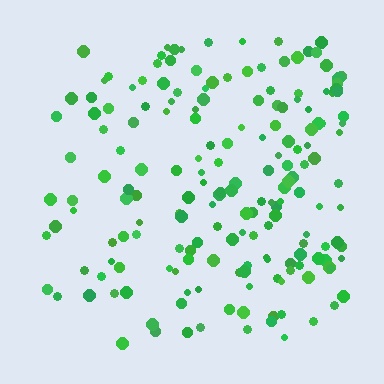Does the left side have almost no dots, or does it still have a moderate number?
Still a moderate number, just noticeably fewer than the right.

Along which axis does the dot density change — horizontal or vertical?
Horizontal.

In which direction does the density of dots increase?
From left to right, with the right side densest.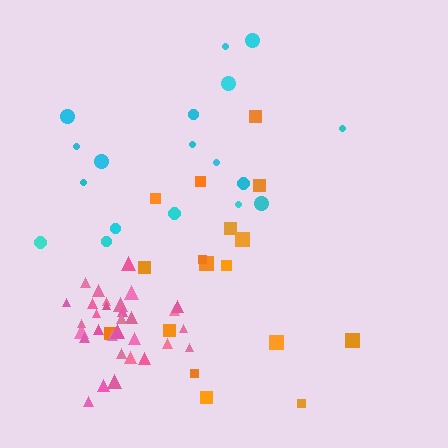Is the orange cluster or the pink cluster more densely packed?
Pink.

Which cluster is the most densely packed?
Pink.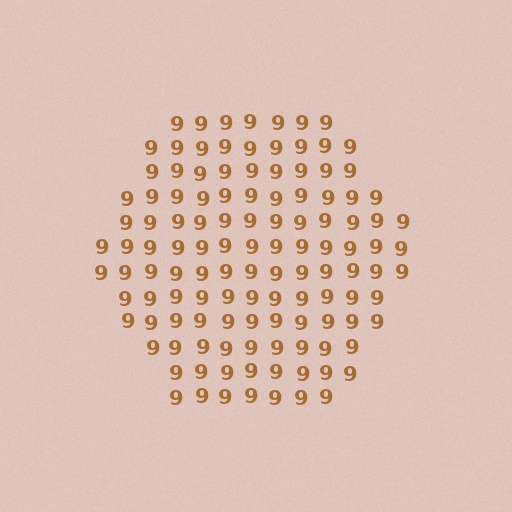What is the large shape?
The large shape is a hexagon.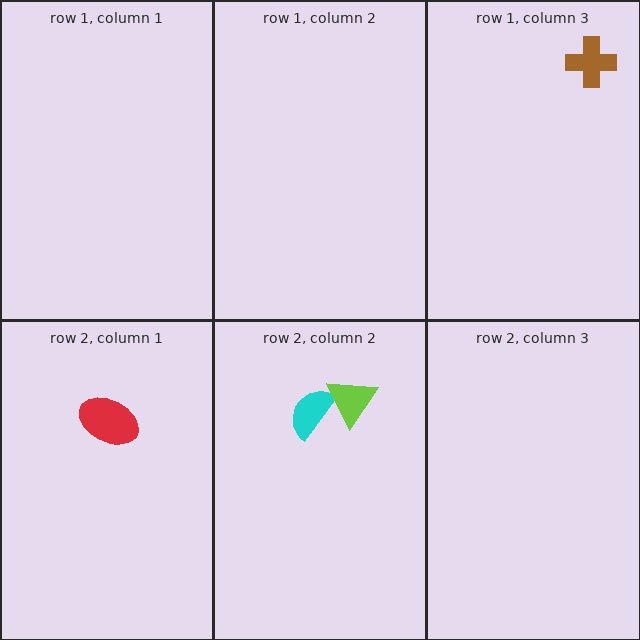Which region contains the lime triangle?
The row 2, column 2 region.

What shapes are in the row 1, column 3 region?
The brown cross.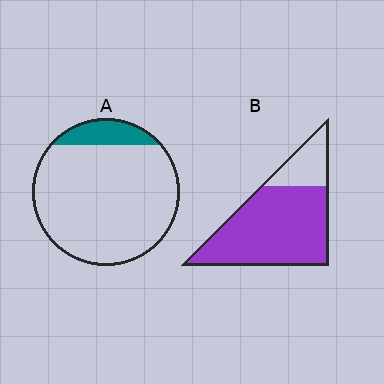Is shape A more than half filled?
No.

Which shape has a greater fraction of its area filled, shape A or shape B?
Shape B.